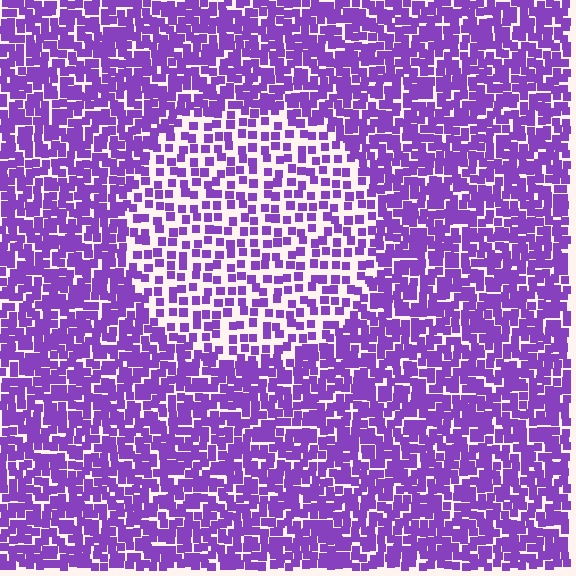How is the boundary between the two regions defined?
The boundary is defined by a change in element density (approximately 2.0x ratio). All elements are the same color, size, and shape.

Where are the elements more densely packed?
The elements are more densely packed outside the circle boundary.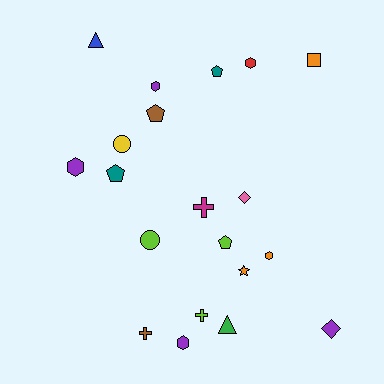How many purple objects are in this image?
There are 4 purple objects.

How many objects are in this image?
There are 20 objects.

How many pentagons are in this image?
There are 4 pentagons.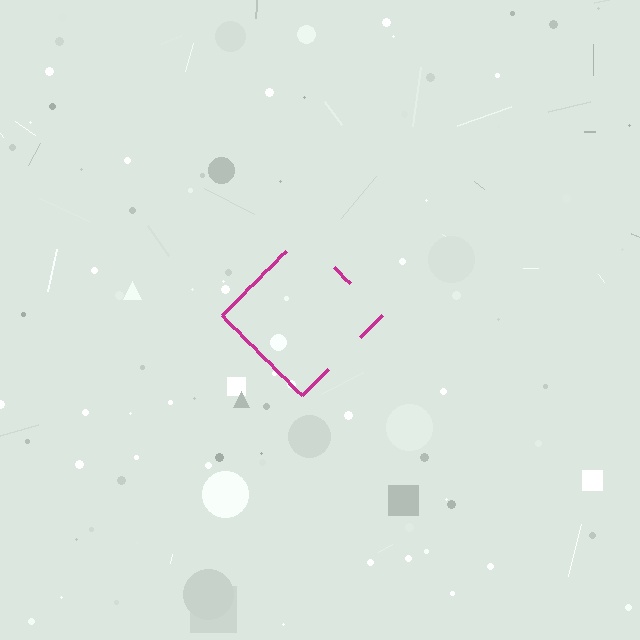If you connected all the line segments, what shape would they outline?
They would outline a diamond.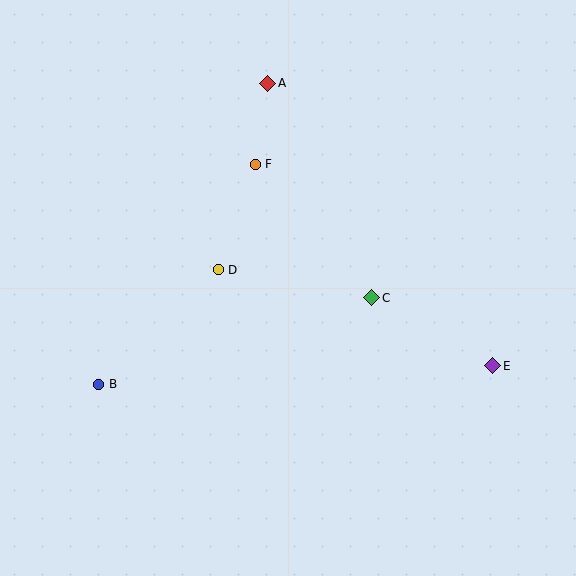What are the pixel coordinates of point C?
Point C is at (372, 298).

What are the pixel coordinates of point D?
Point D is at (218, 270).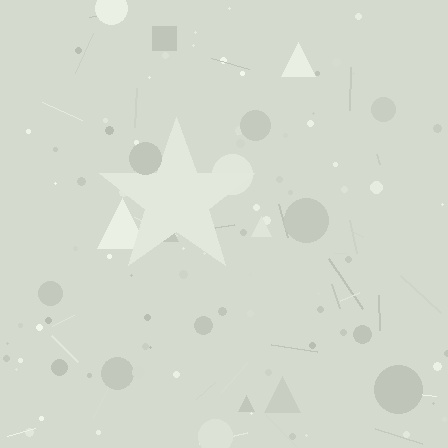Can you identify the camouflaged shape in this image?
The camouflaged shape is a star.